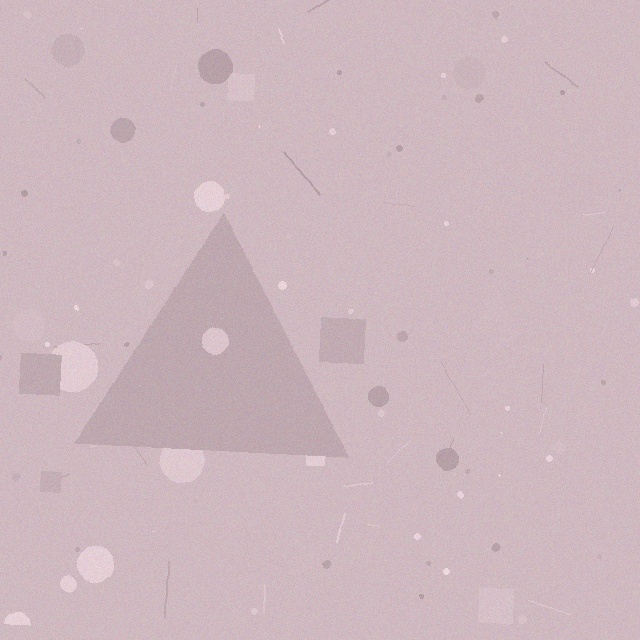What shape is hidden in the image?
A triangle is hidden in the image.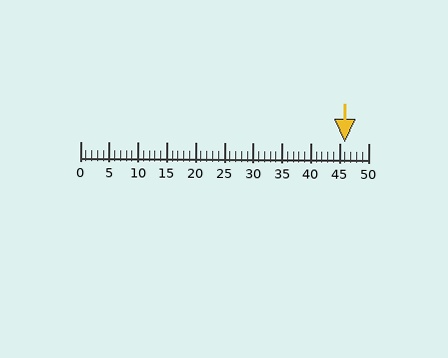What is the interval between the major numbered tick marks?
The major tick marks are spaced 5 units apart.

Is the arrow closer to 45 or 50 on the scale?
The arrow is closer to 45.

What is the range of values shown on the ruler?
The ruler shows values from 0 to 50.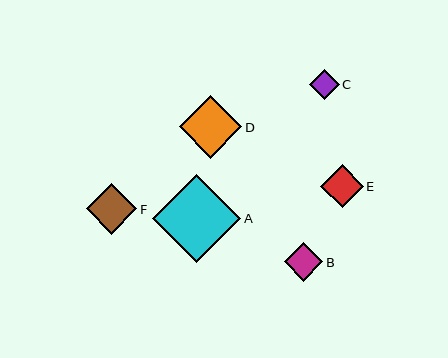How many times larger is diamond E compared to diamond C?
Diamond E is approximately 1.4 times the size of diamond C.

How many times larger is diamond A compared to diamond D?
Diamond A is approximately 1.4 times the size of diamond D.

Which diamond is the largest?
Diamond A is the largest with a size of approximately 88 pixels.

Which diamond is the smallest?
Diamond C is the smallest with a size of approximately 30 pixels.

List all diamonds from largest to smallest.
From largest to smallest: A, D, F, E, B, C.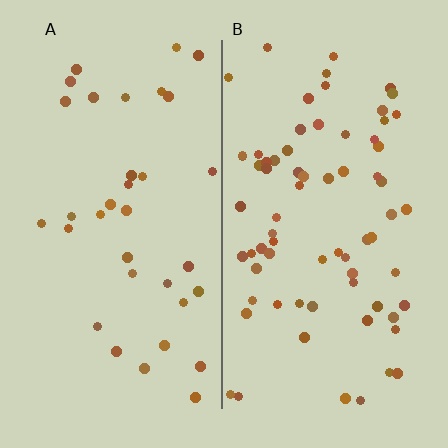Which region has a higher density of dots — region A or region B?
B (the right).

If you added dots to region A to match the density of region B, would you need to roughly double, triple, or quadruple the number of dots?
Approximately double.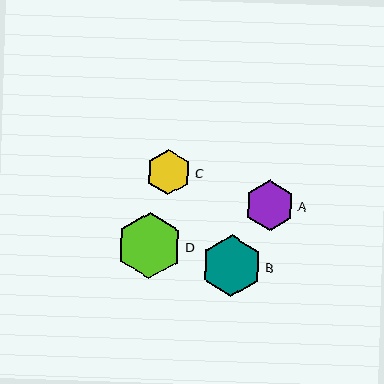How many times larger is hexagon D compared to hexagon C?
Hexagon D is approximately 1.5 times the size of hexagon C.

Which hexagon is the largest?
Hexagon D is the largest with a size of approximately 66 pixels.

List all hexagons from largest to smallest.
From largest to smallest: D, B, A, C.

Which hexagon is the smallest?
Hexagon C is the smallest with a size of approximately 45 pixels.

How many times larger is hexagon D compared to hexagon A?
Hexagon D is approximately 1.3 times the size of hexagon A.